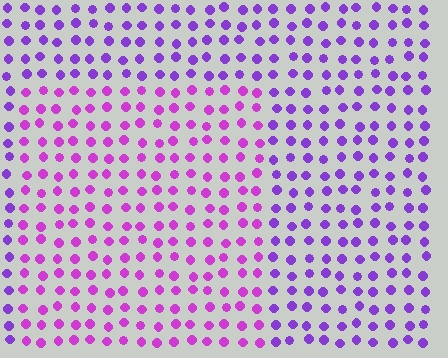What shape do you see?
I see a rectangle.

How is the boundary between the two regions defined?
The boundary is defined purely by a slight shift in hue (about 29 degrees). Spacing, size, and orientation are identical on both sides.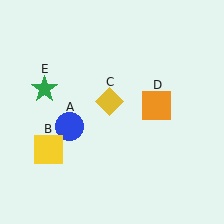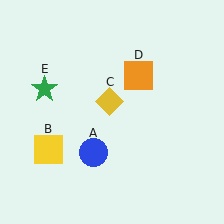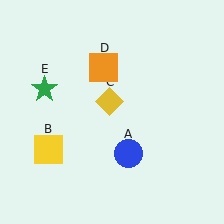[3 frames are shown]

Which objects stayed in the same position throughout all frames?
Yellow square (object B) and yellow diamond (object C) and green star (object E) remained stationary.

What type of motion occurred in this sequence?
The blue circle (object A), orange square (object D) rotated counterclockwise around the center of the scene.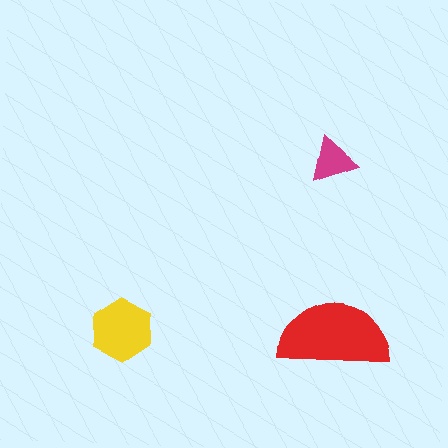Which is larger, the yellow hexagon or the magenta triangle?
The yellow hexagon.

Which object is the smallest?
The magenta triangle.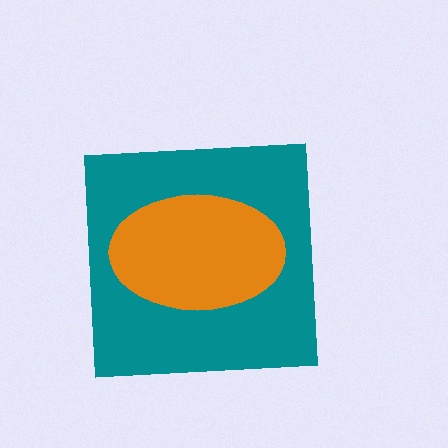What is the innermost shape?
The orange ellipse.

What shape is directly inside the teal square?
The orange ellipse.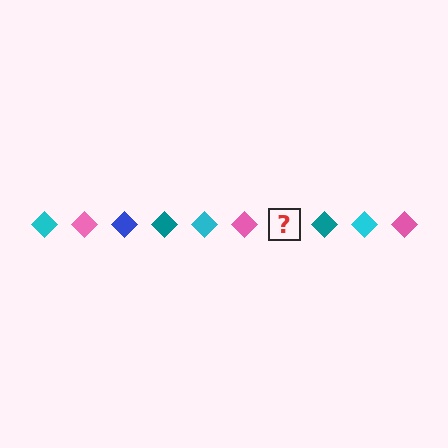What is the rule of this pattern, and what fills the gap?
The rule is that the pattern cycles through cyan, pink, blue, teal diamonds. The gap should be filled with a blue diamond.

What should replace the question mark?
The question mark should be replaced with a blue diamond.